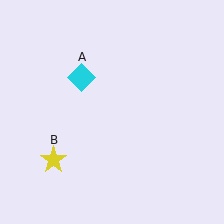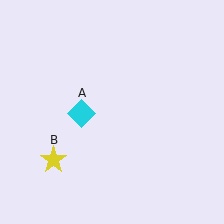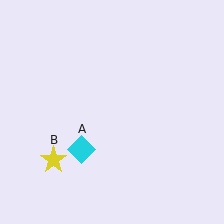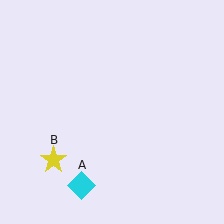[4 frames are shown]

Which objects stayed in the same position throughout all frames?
Yellow star (object B) remained stationary.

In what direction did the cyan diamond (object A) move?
The cyan diamond (object A) moved down.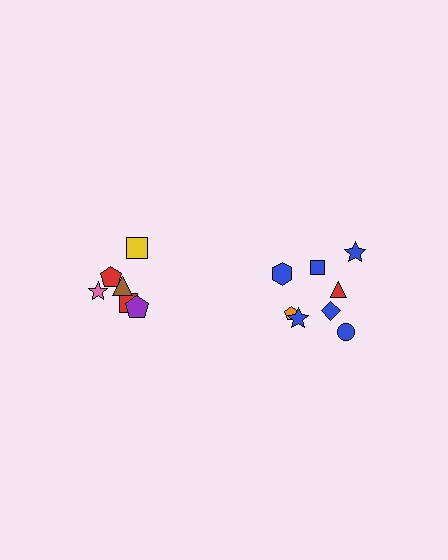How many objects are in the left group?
There are 6 objects.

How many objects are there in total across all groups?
There are 14 objects.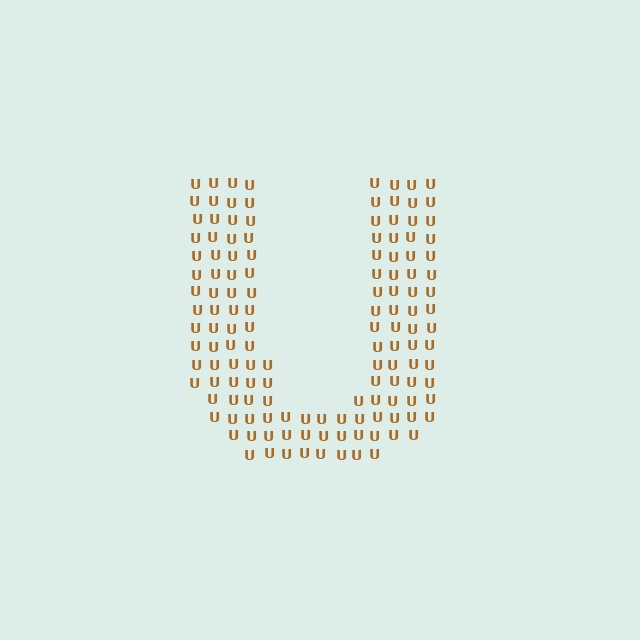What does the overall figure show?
The overall figure shows the letter U.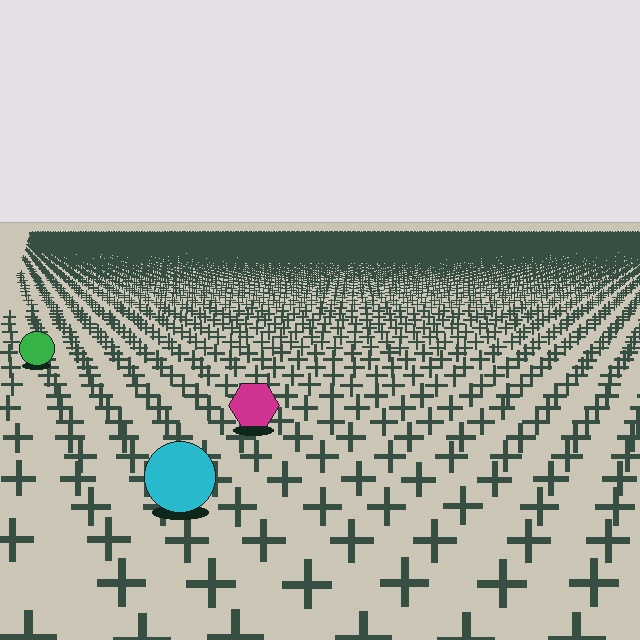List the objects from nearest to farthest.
From nearest to farthest: the cyan circle, the magenta hexagon, the green circle.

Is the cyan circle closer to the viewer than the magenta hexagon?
Yes. The cyan circle is closer — you can tell from the texture gradient: the ground texture is coarser near it.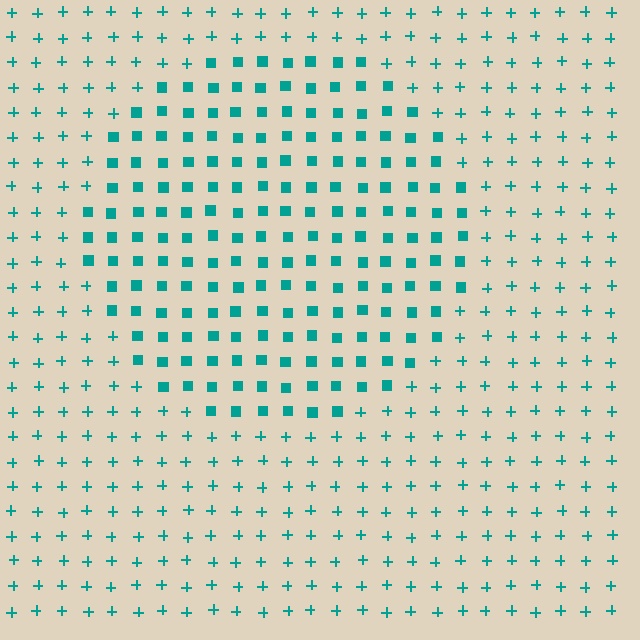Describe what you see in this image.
The image is filled with small teal elements arranged in a uniform grid. A circle-shaped region contains squares, while the surrounding area contains plus signs. The boundary is defined purely by the change in element shape.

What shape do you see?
I see a circle.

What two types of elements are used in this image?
The image uses squares inside the circle region and plus signs outside it.